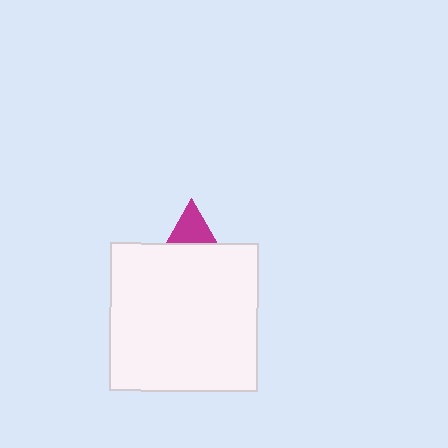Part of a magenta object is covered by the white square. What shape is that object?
It is a triangle.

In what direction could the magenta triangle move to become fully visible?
The magenta triangle could move up. That would shift it out from behind the white square entirely.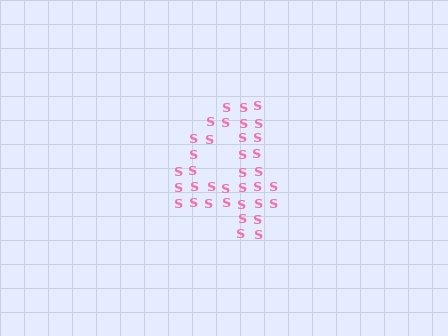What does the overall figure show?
The overall figure shows the digit 4.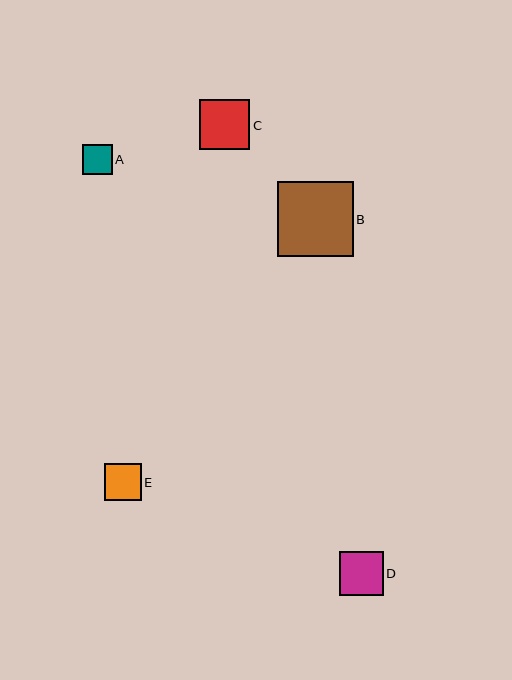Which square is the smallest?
Square A is the smallest with a size of approximately 30 pixels.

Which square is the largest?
Square B is the largest with a size of approximately 76 pixels.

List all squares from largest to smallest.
From largest to smallest: B, C, D, E, A.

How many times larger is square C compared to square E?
Square C is approximately 1.4 times the size of square E.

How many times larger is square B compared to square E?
Square B is approximately 2.0 times the size of square E.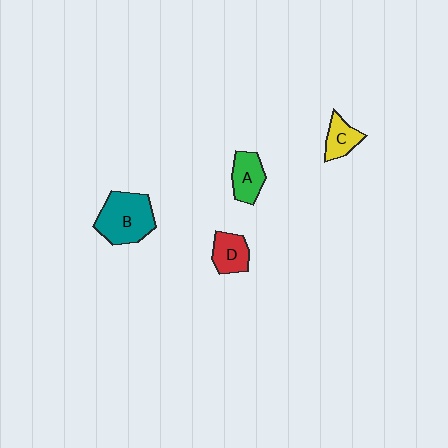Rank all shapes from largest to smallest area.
From largest to smallest: B (teal), A (green), D (red), C (yellow).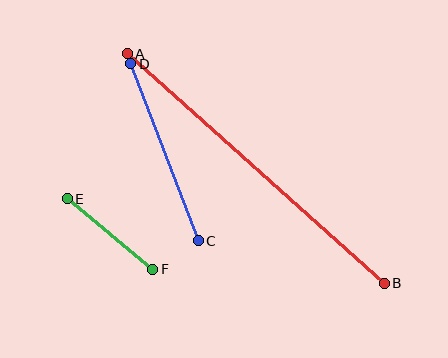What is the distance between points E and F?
The distance is approximately 111 pixels.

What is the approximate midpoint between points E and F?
The midpoint is at approximately (110, 234) pixels.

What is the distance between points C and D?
The distance is approximately 189 pixels.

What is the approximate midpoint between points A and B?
The midpoint is at approximately (256, 168) pixels.